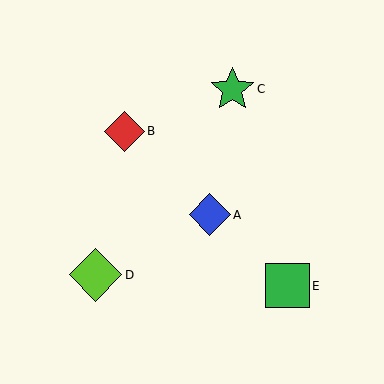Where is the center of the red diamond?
The center of the red diamond is at (124, 131).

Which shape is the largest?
The lime diamond (labeled D) is the largest.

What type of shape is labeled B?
Shape B is a red diamond.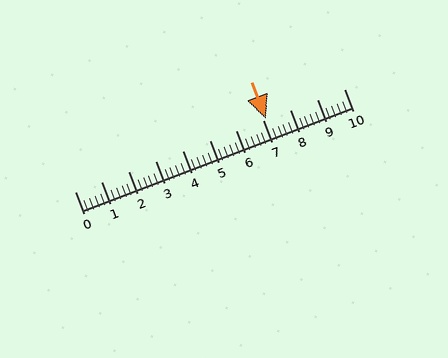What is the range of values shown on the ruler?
The ruler shows values from 0 to 10.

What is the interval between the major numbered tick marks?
The major tick marks are spaced 1 units apart.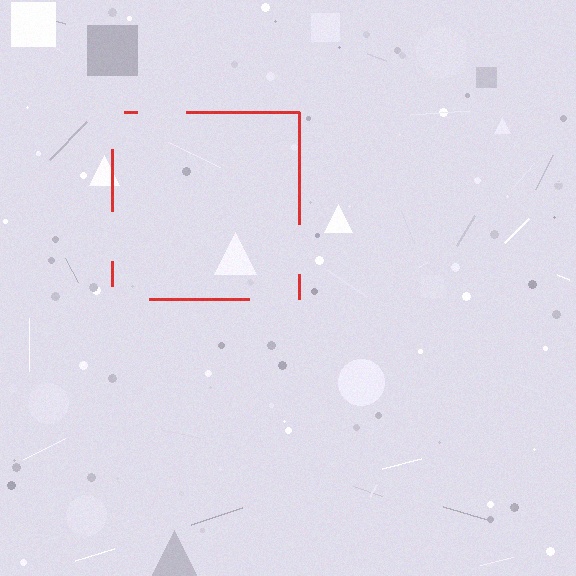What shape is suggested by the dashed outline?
The dashed outline suggests a square.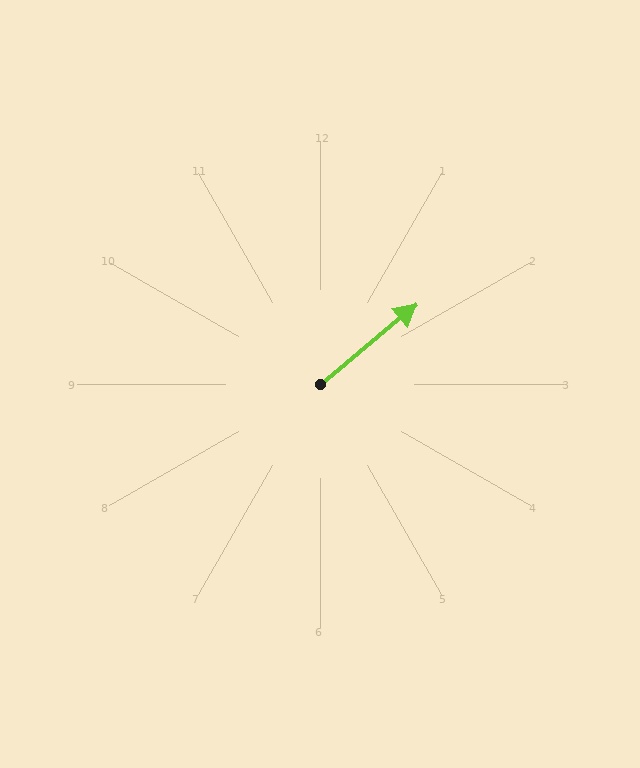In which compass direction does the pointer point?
Northeast.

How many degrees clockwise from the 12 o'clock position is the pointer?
Approximately 50 degrees.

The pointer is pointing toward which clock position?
Roughly 2 o'clock.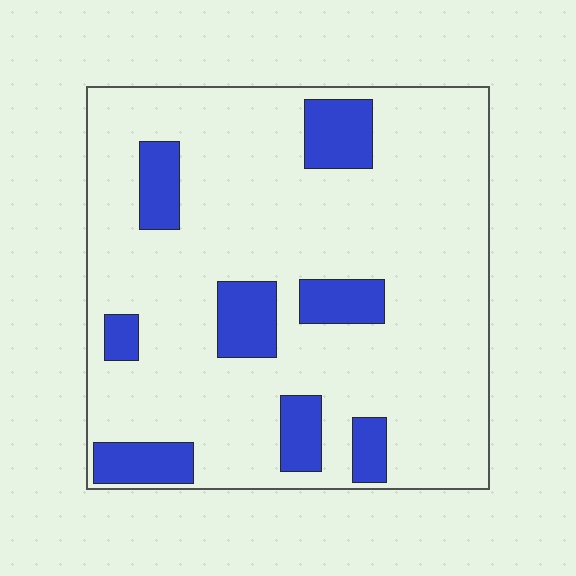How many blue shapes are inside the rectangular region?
8.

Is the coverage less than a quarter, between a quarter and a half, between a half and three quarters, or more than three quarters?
Less than a quarter.